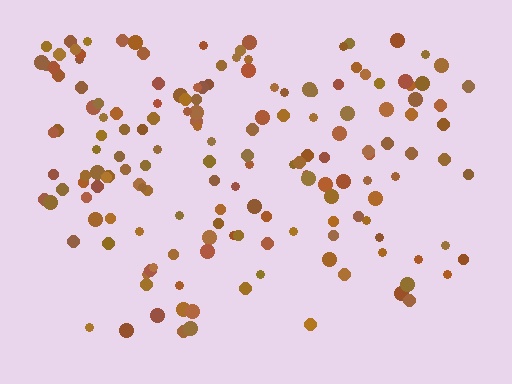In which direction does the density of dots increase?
From bottom to top, with the top side densest.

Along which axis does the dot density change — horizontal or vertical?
Vertical.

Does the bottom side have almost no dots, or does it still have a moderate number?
Still a moderate number, just noticeably fewer than the top.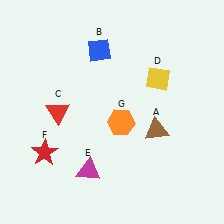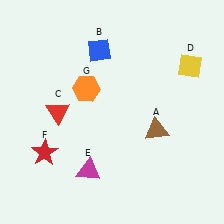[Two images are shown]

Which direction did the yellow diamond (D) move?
The yellow diamond (D) moved right.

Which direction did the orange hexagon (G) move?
The orange hexagon (G) moved left.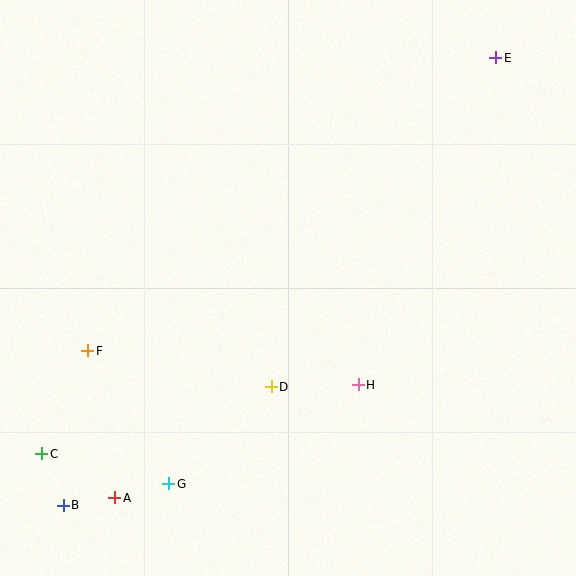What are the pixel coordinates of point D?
Point D is at (271, 387).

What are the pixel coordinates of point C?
Point C is at (42, 454).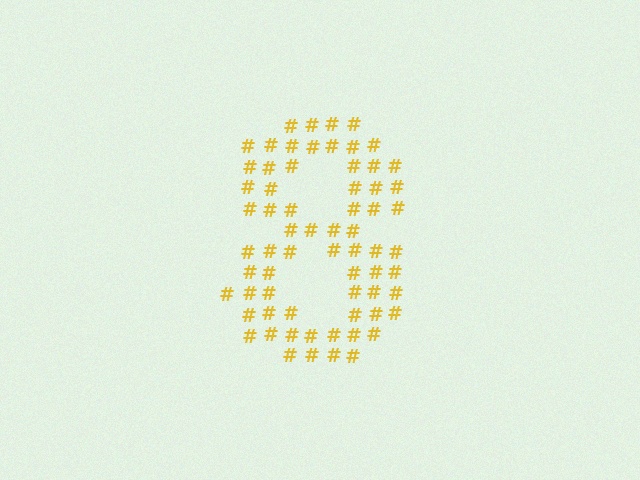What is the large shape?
The large shape is the digit 8.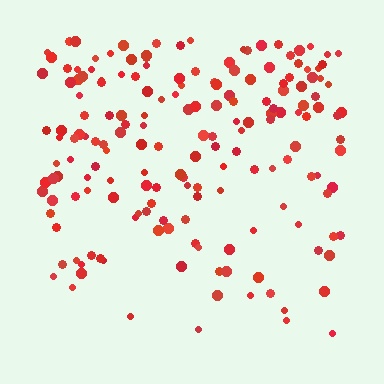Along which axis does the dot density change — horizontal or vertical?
Vertical.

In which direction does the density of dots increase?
From bottom to top, with the top side densest.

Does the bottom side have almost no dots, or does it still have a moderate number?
Still a moderate number, just noticeably fewer than the top.